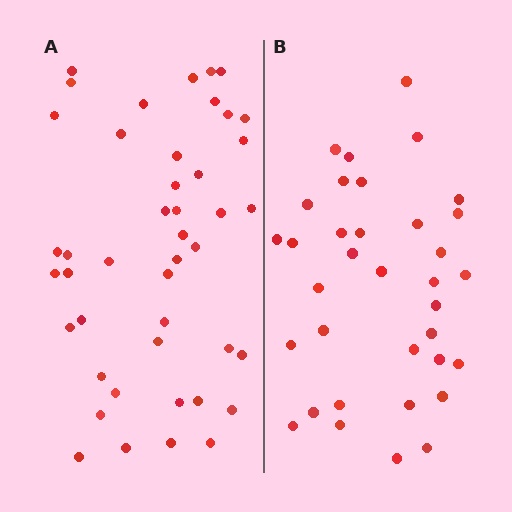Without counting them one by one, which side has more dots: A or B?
Region A (the left region) has more dots.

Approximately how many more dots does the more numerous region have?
Region A has roughly 8 or so more dots than region B.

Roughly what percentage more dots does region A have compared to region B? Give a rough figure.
About 25% more.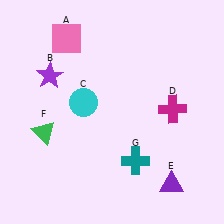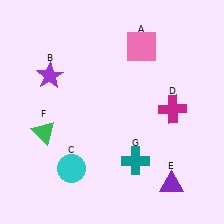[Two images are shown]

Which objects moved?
The objects that moved are: the pink square (A), the cyan circle (C).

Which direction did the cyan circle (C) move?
The cyan circle (C) moved down.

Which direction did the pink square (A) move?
The pink square (A) moved right.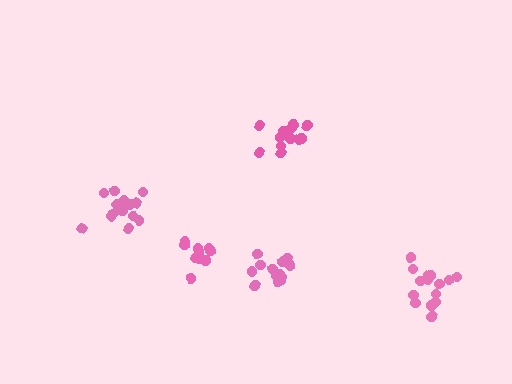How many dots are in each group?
Group 1: 15 dots, Group 2: 14 dots, Group 3: 11 dots, Group 4: 15 dots, Group 5: 15 dots (70 total).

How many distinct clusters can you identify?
There are 5 distinct clusters.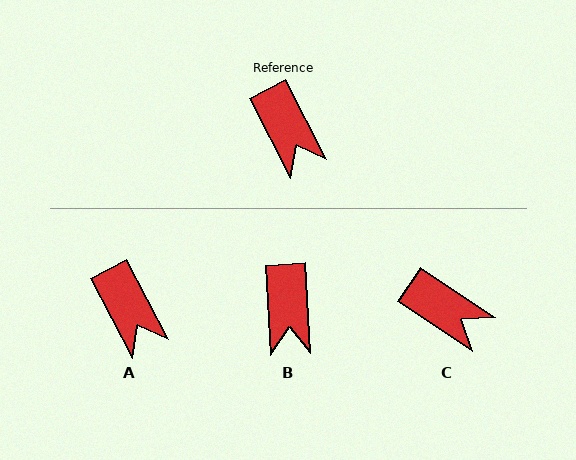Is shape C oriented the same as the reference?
No, it is off by about 29 degrees.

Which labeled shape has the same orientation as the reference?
A.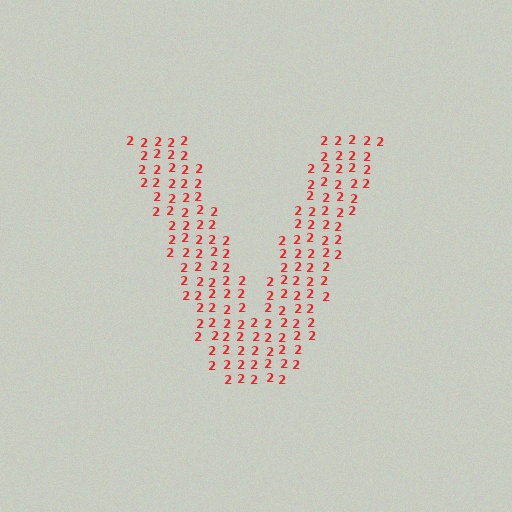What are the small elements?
The small elements are digit 2's.